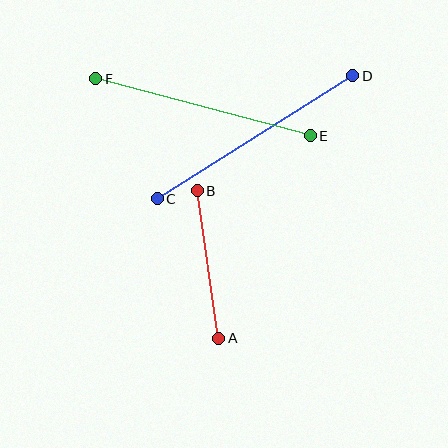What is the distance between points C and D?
The distance is approximately 231 pixels.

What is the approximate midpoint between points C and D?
The midpoint is at approximately (255, 137) pixels.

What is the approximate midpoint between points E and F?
The midpoint is at approximately (203, 107) pixels.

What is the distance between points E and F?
The distance is approximately 222 pixels.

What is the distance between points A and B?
The distance is approximately 149 pixels.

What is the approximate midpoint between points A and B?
The midpoint is at approximately (208, 265) pixels.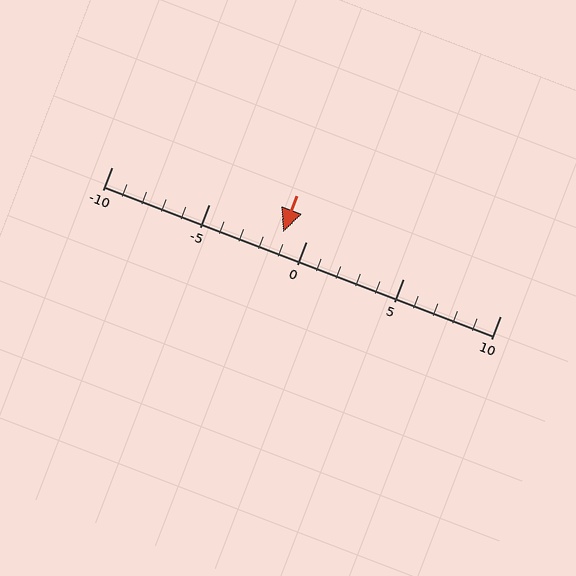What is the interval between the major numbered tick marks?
The major tick marks are spaced 5 units apart.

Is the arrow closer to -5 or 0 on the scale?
The arrow is closer to 0.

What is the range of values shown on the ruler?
The ruler shows values from -10 to 10.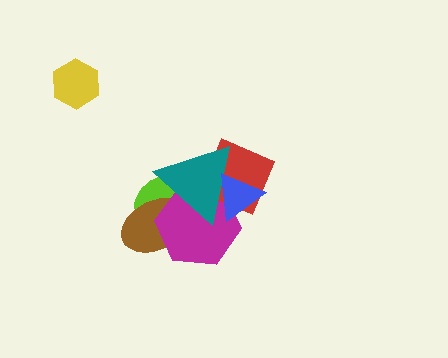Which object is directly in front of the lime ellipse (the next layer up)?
The brown ellipse is directly in front of the lime ellipse.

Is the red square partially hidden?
Yes, it is partially covered by another shape.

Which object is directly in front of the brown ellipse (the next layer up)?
The magenta hexagon is directly in front of the brown ellipse.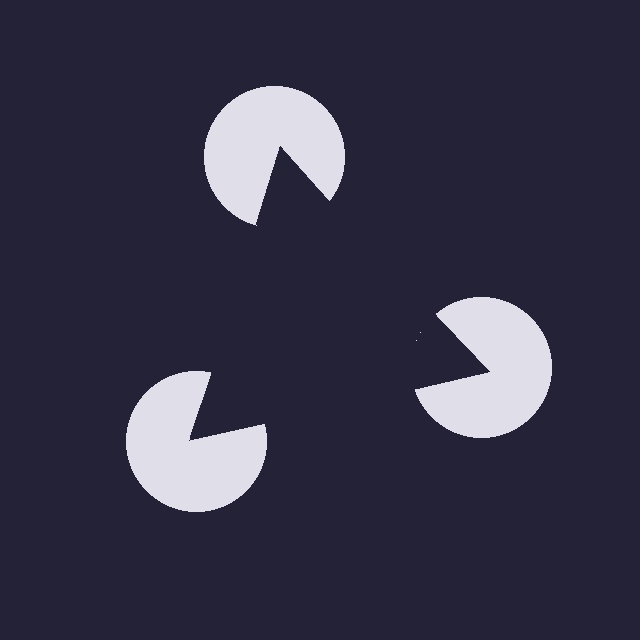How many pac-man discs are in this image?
There are 3 — one at each vertex of the illusory triangle.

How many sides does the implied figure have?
3 sides.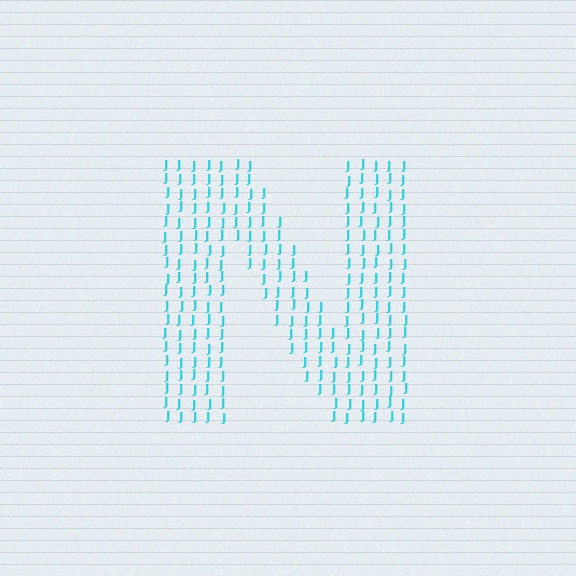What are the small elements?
The small elements are letter J's.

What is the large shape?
The large shape is the letter N.